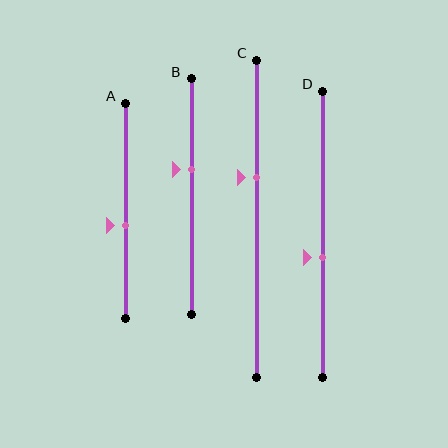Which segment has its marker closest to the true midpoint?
Segment A has its marker closest to the true midpoint.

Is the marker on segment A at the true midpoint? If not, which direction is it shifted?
No, the marker on segment A is shifted downward by about 7% of the segment length.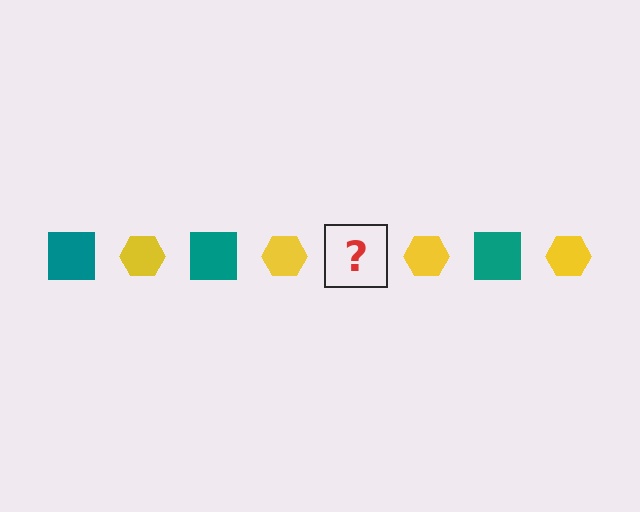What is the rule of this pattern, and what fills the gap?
The rule is that the pattern alternates between teal square and yellow hexagon. The gap should be filled with a teal square.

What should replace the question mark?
The question mark should be replaced with a teal square.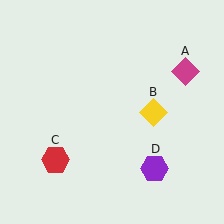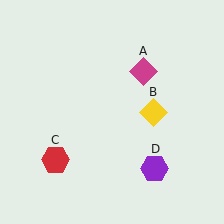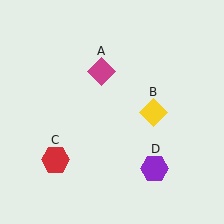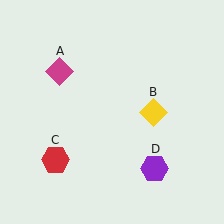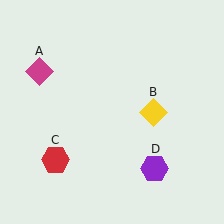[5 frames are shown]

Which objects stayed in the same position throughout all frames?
Yellow diamond (object B) and red hexagon (object C) and purple hexagon (object D) remained stationary.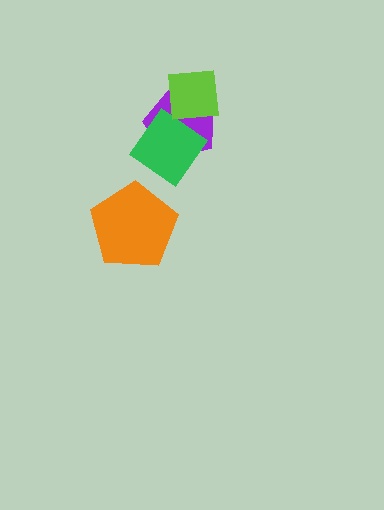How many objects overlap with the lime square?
1 object overlaps with the lime square.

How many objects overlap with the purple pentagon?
2 objects overlap with the purple pentagon.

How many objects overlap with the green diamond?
1 object overlaps with the green diamond.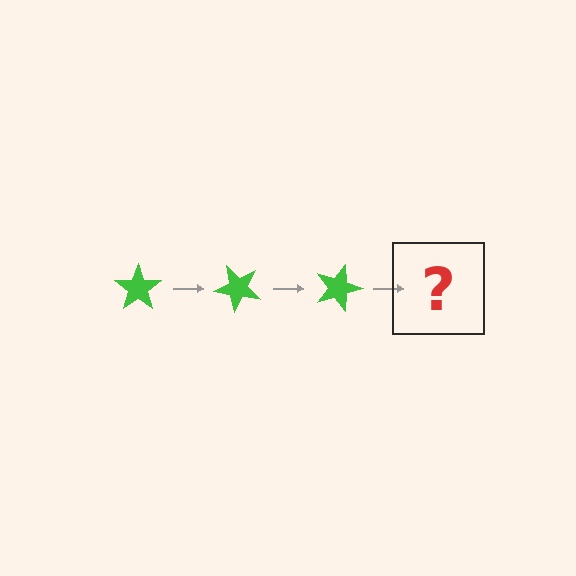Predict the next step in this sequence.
The next step is a green star rotated 135 degrees.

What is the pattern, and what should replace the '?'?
The pattern is that the star rotates 45 degrees each step. The '?' should be a green star rotated 135 degrees.